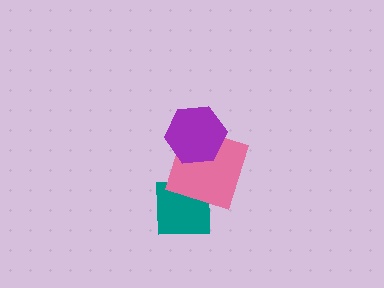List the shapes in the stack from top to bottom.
From top to bottom: the purple hexagon, the pink square, the teal square.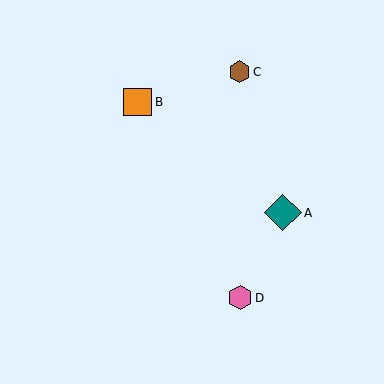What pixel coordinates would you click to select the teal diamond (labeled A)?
Click at (283, 213) to select the teal diamond A.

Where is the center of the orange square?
The center of the orange square is at (138, 102).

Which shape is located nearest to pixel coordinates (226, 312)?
The pink hexagon (labeled D) at (240, 298) is nearest to that location.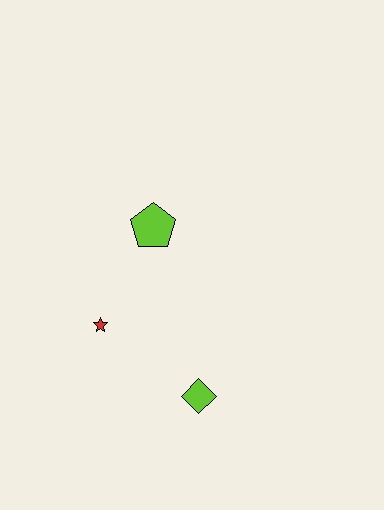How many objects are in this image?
There are 3 objects.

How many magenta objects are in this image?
There are no magenta objects.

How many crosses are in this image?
There are no crosses.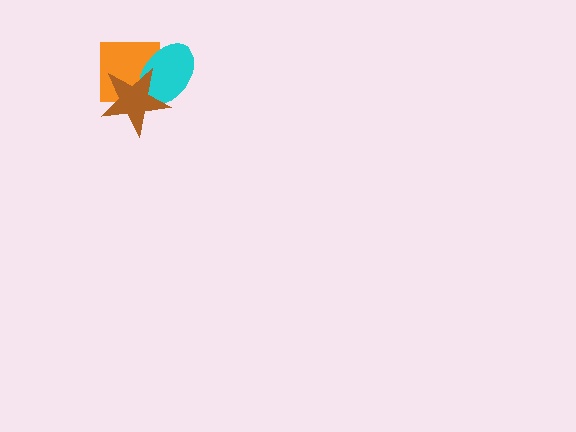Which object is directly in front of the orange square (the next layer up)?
The cyan ellipse is directly in front of the orange square.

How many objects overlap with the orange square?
2 objects overlap with the orange square.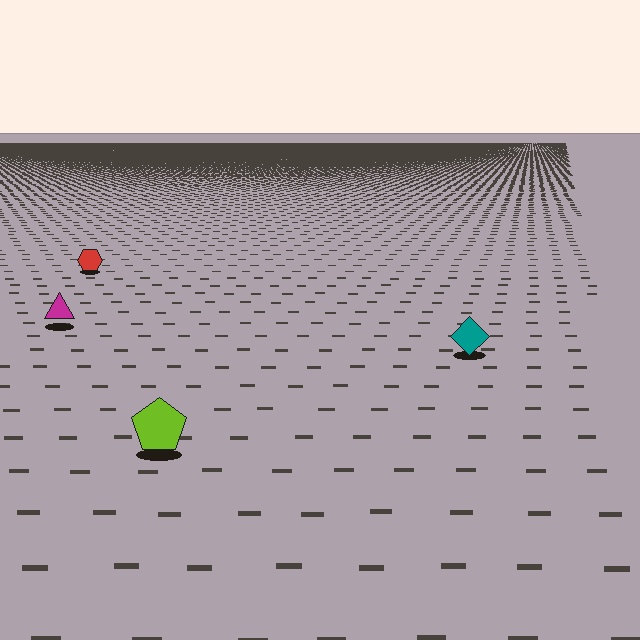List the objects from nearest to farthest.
From nearest to farthest: the lime pentagon, the teal diamond, the magenta triangle, the red hexagon.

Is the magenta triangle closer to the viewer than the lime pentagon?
No. The lime pentagon is closer — you can tell from the texture gradient: the ground texture is coarser near it.